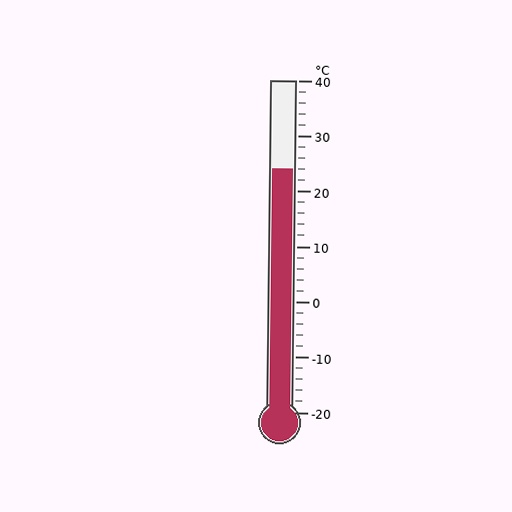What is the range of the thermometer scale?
The thermometer scale ranges from -20°C to 40°C.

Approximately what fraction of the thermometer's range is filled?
The thermometer is filled to approximately 75% of its range.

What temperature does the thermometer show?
The thermometer shows approximately 24°C.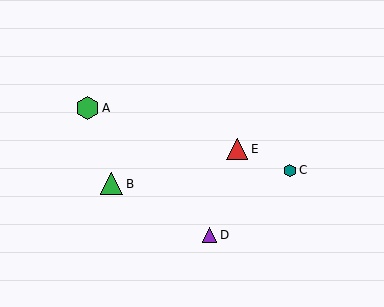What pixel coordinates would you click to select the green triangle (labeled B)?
Click at (112, 184) to select the green triangle B.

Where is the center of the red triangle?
The center of the red triangle is at (237, 149).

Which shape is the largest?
The green hexagon (labeled A) is the largest.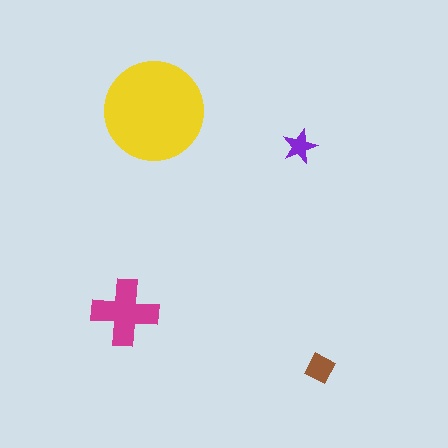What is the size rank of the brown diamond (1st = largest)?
3rd.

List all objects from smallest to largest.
The purple star, the brown diamond, the magenta cross, the yellow circle.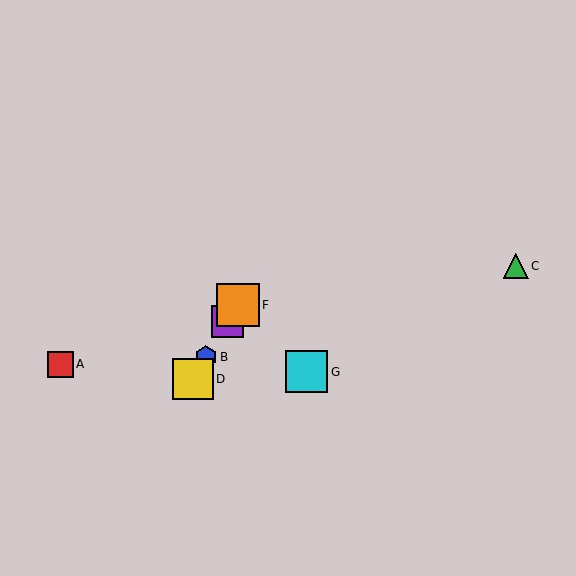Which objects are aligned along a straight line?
Objects B, D, E, F are aligned along a straight line.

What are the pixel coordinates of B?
Object B is at (206, 357).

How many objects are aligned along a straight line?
4 objects (B, D, E, F) are aligned along a straight line.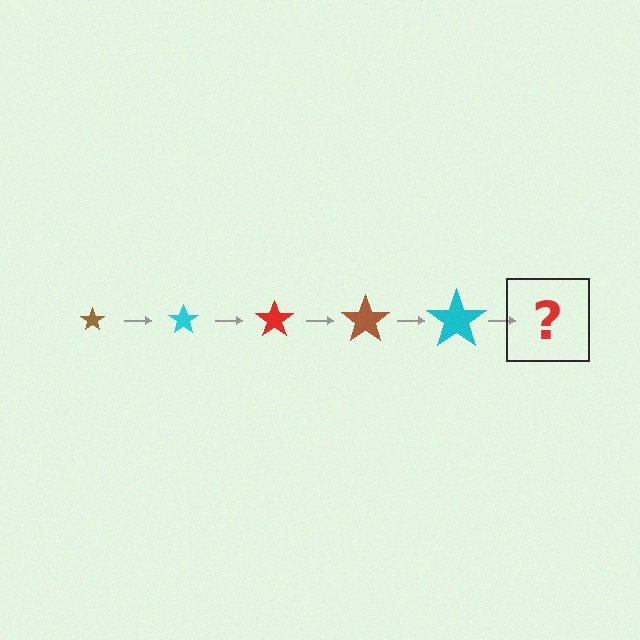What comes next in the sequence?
The next element should be a red star, larger than the previous one.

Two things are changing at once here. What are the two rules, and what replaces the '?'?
The two rules are that the star grows larger each step and the color cycles through brown, cyan, and red. The '?' should be a red star, larger than the previous one.